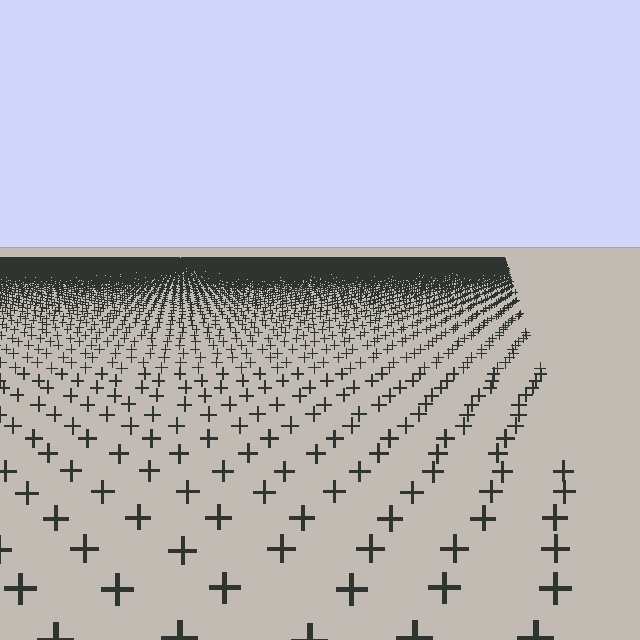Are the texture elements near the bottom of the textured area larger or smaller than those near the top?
Larger. Near the bottom, elements are closer to the viewer and appear at a bigger on-screen size.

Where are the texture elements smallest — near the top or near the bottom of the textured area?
Near the top.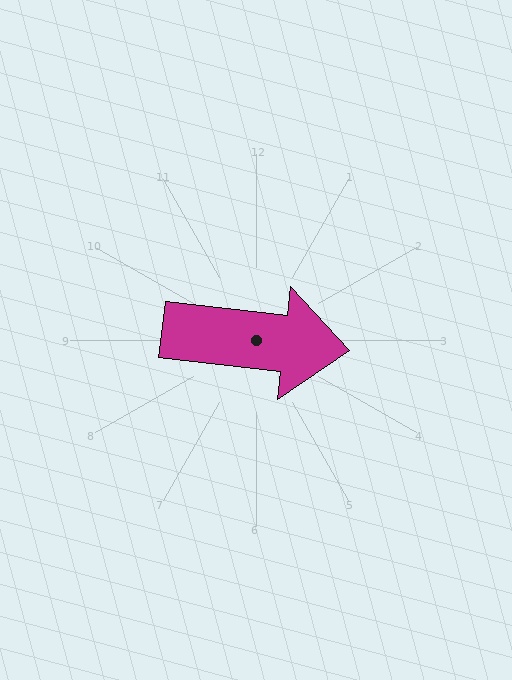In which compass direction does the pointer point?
East.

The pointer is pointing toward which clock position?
Roughly 3 o'clock.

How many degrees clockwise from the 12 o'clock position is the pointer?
Approximately 97 degrees.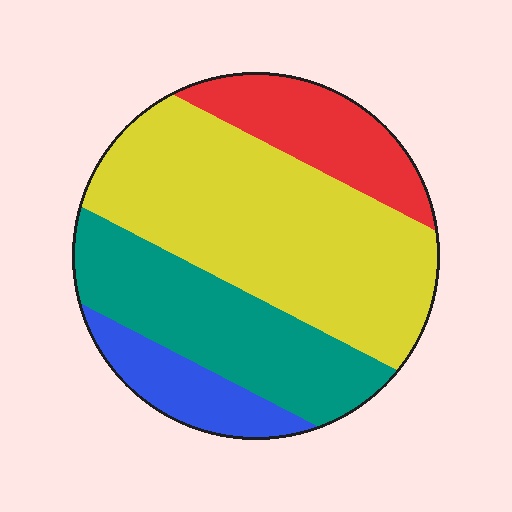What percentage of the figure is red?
Red takes up about one sixth (1/6) of the figure.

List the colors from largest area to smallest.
From largest to smallest: yellow, teal, red, blue.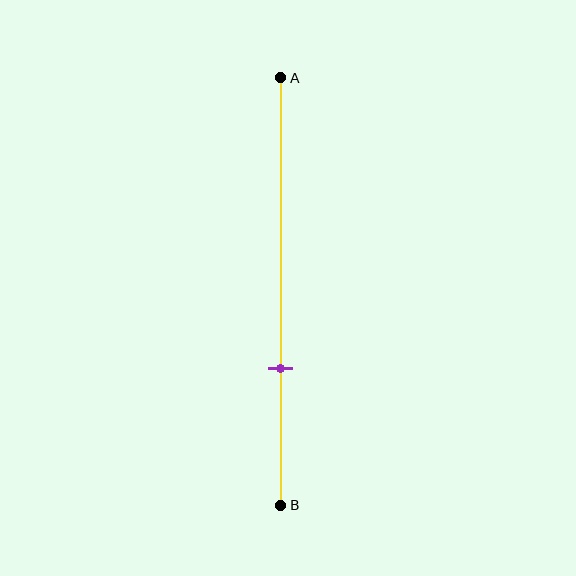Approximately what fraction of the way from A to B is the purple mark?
The purple mark is approximately 70% of the way from A to B.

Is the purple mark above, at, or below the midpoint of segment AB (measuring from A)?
The purple mark is below the midpoint of segment AB.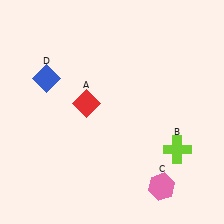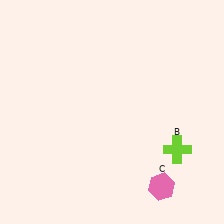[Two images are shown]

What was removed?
The blue diamond (D), the red diamond (A) were removed in Image 2.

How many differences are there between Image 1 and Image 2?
There are 2 differences between the two images.